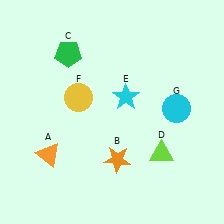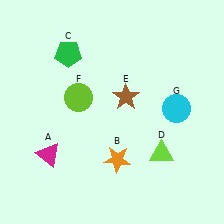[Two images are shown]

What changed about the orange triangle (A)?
In Image 1, A is orange. In Image 2, it changed to magenta.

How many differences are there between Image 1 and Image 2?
There are 3 differences between the two images.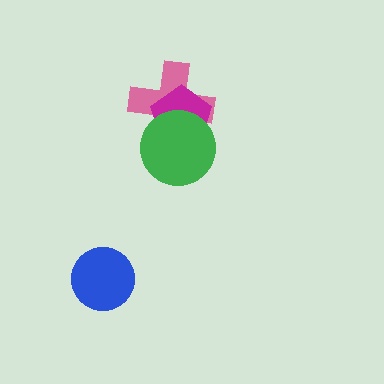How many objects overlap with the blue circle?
0 objects overlap with the blue circle.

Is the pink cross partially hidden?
Yes, it is partially covered by another shape.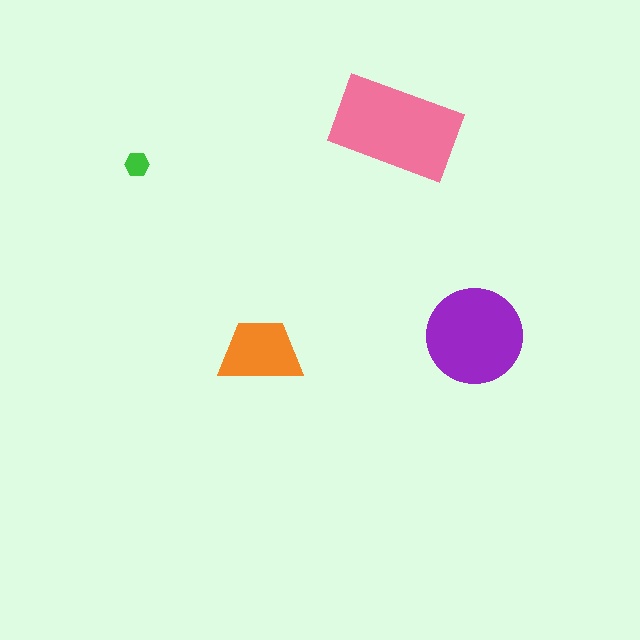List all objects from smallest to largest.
The green hexagon, the orange trapezoid, the purple circle, the pink rectangle.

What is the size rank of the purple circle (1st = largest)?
2nd.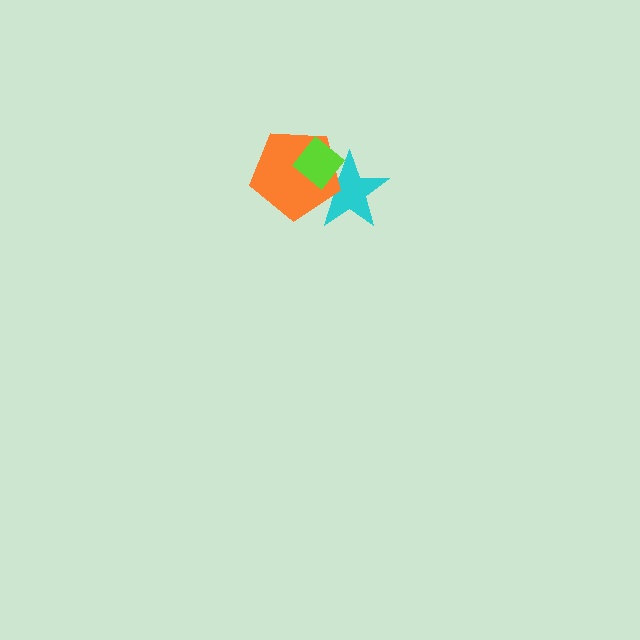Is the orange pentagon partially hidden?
Yes, it is partially covered by another shape.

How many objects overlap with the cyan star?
2 objects overlap with the cyan star.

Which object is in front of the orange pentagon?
The lime diamond is in front of the orange pentagon.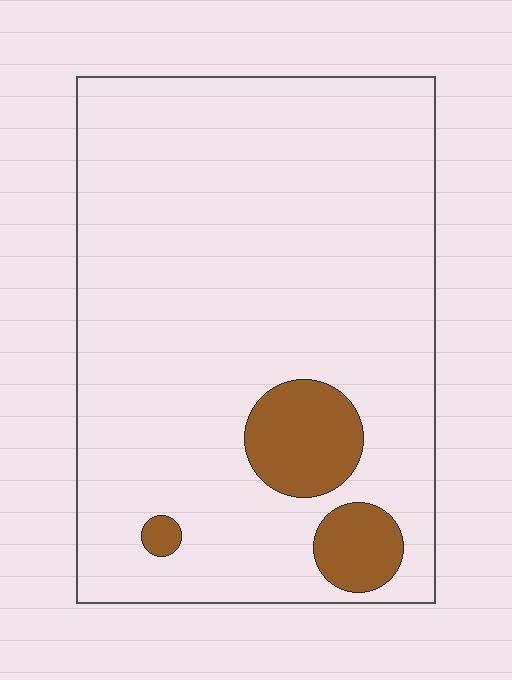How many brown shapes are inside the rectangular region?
3.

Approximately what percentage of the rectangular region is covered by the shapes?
Approximately 10%.